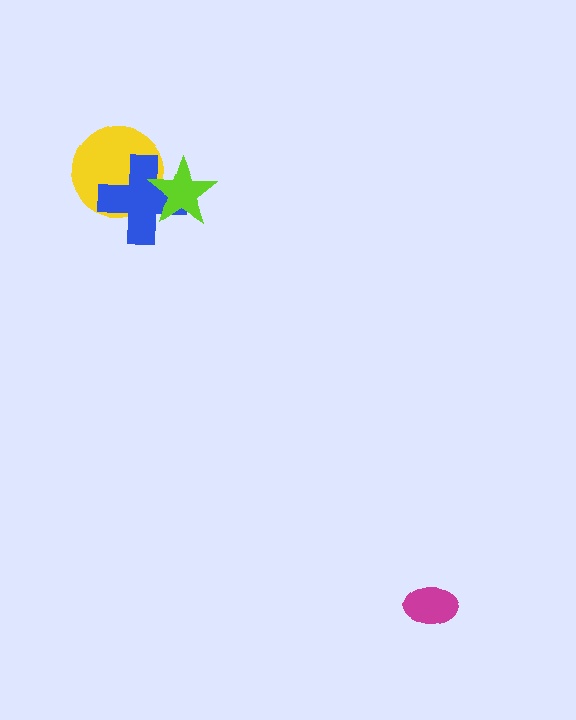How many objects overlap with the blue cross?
2 objects overlap with the blue cross.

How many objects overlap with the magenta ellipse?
0 objects overlap with the magenta ellipse.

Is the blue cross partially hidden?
Yes, it is partially covered by another shape.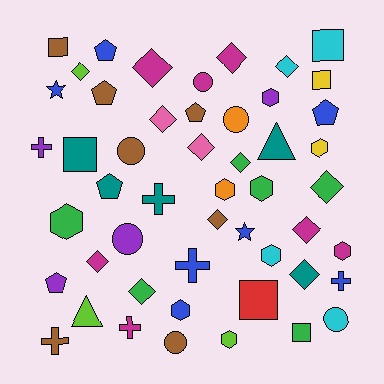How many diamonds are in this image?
There are 13 diamonds.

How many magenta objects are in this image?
There are 7 magenta objects.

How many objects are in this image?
There are 50 objects.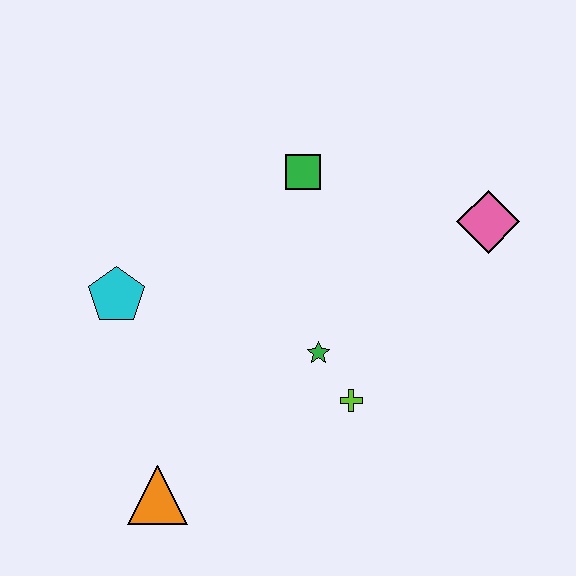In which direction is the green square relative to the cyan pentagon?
The green square is to the right of the cyan pentagon.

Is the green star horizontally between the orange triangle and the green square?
No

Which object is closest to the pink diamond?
The green square is closest to the pink diamond.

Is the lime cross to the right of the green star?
Yes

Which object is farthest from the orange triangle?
The pink diamond is farthest from the orange triangle.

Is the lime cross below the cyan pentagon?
Yes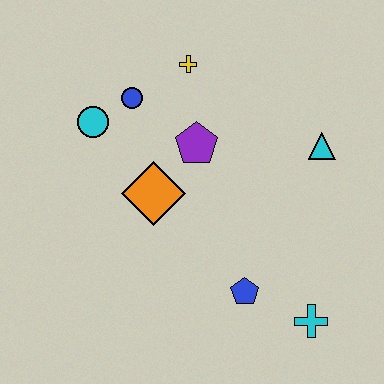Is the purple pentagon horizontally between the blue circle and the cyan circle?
No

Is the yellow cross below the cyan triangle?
No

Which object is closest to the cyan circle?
The blue circle is closest to the cyan circle.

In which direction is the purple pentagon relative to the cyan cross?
The purple pentagon is above the cyan cross.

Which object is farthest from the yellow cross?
The cyan cross is farthest from the yellow cross.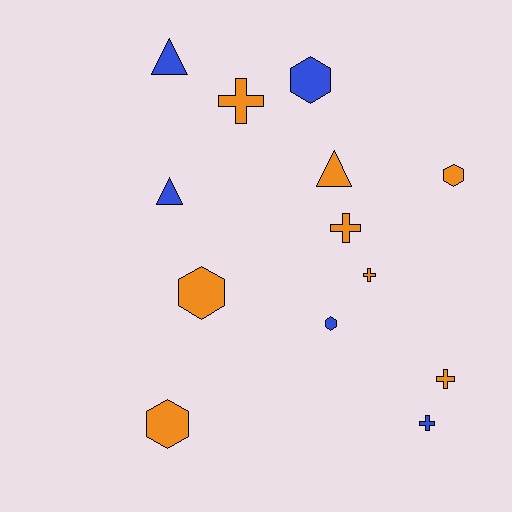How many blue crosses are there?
There is 1 blue cross.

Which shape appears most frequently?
Cross, with 5 objects.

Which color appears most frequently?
Orange, with 8 objects.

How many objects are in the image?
There are 13 objects.